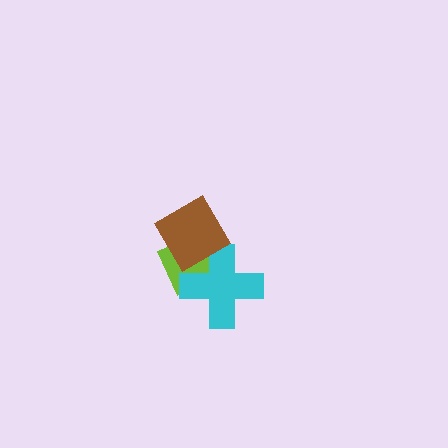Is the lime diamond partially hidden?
Yes, it is partially covered by another shape.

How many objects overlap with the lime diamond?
2 objects overlap with the lime diamond.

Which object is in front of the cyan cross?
The brown square is in front of the cyan cross.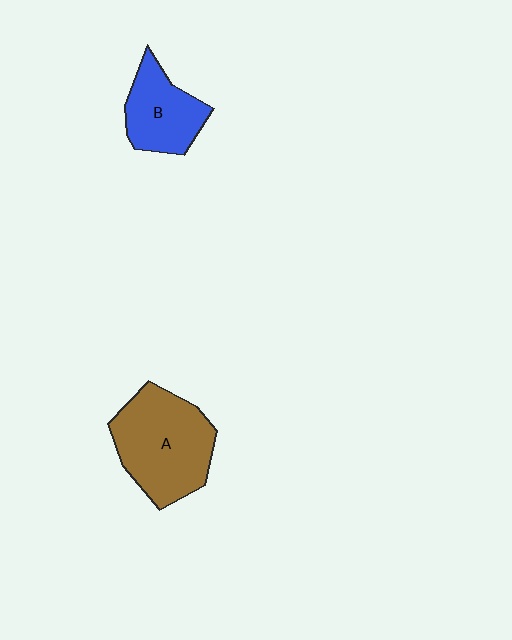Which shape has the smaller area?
Shape B (blue).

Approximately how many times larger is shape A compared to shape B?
Approximately 1.6 times.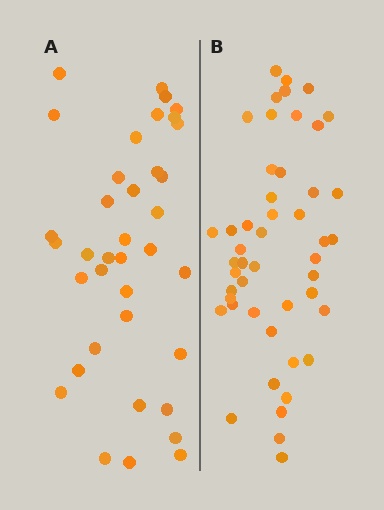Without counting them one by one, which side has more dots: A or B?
Region B (the right region) has more dots.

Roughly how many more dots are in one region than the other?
Region B has roughly 12 or so more dots than region A.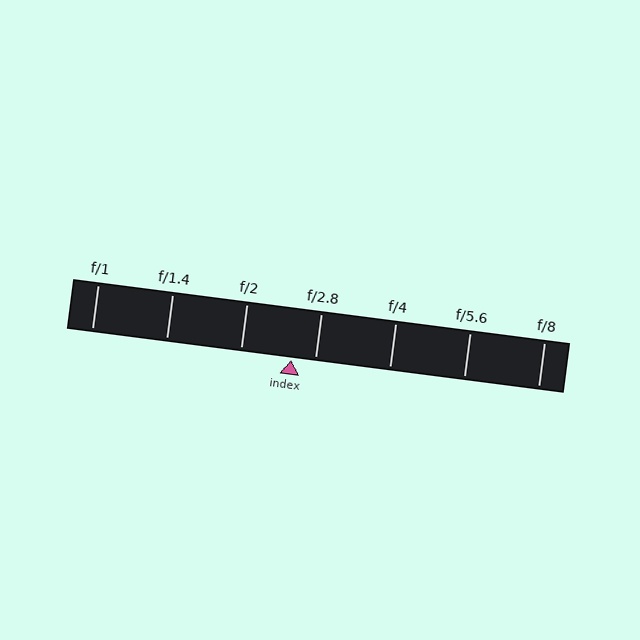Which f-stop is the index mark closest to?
The index mark is closest to f/2.8.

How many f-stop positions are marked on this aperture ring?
There are 7 f-stop positions marked.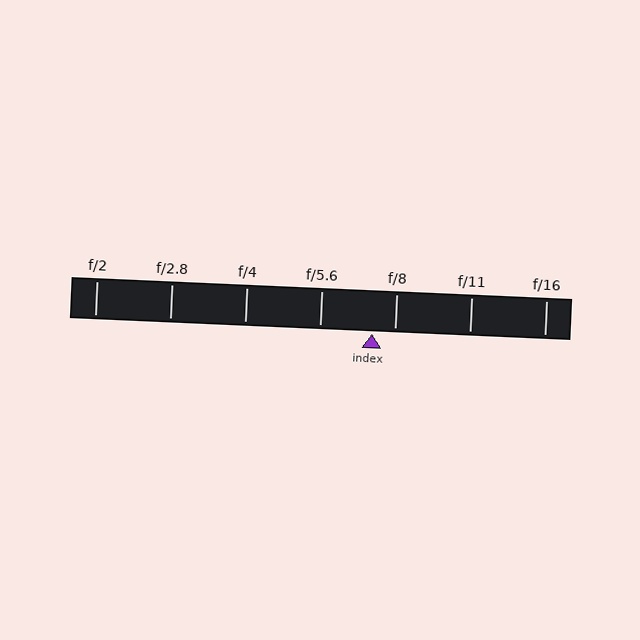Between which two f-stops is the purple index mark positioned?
The index mark is between f/5.6 and f/8.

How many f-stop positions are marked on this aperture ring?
There are 7 f-stop positions marked.